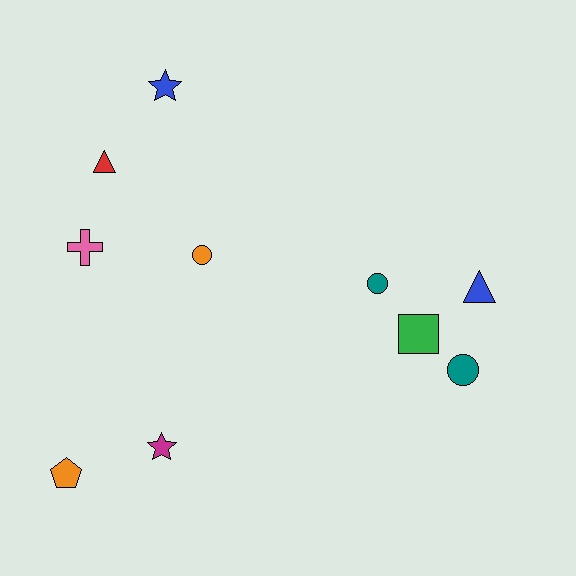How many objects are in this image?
There are 10 objects.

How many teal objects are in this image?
There are 2 teal objects.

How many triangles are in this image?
There are 2 triangles.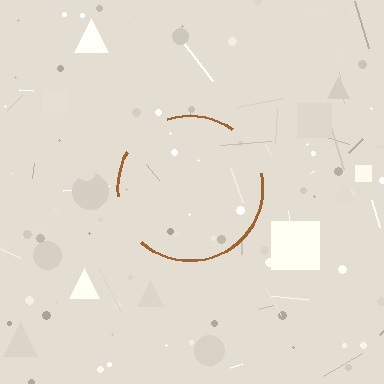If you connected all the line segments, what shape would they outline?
They would outline a circle.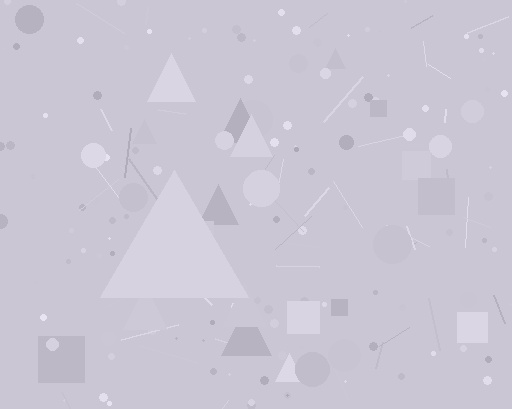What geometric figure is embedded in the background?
A triangle is embedded in the background.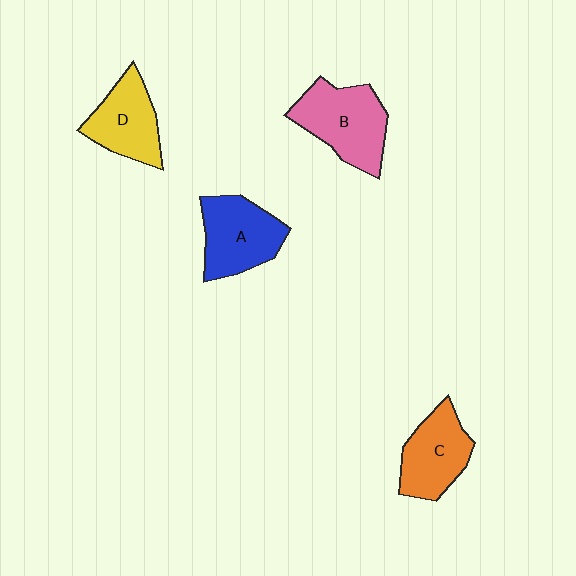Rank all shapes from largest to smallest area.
From largest to smallest: B (pink), A (blue), C (orange), D (yellow).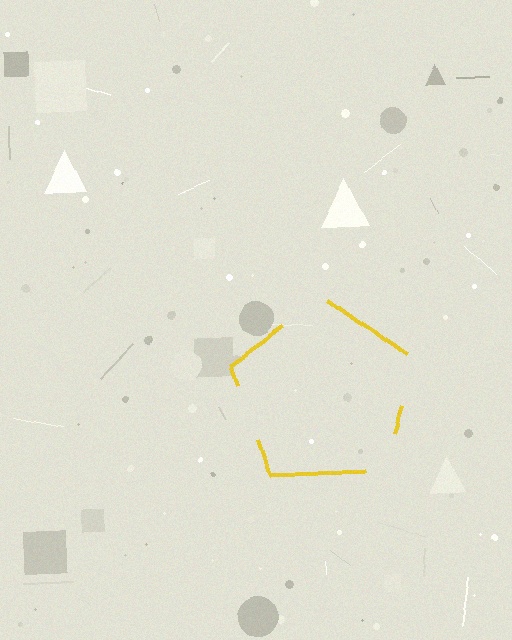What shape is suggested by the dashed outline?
The dashed outline suggests a pentagon.